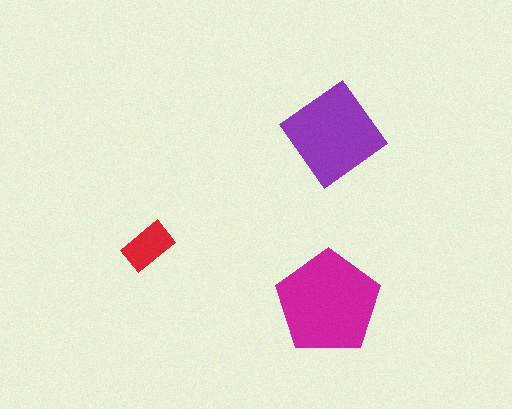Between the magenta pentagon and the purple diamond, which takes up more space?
The magenta pentagon.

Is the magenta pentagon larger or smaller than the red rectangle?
Larger.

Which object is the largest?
The magenta pentagon.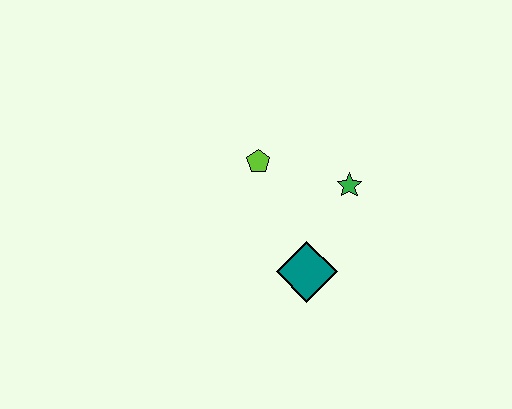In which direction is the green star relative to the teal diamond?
The green star is above the teal diamond.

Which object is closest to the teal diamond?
The green star is closest to the teal diamond.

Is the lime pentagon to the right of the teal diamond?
No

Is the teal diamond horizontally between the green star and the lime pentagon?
Yes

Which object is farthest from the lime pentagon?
The teal diamond is farthest from the lime pentagon.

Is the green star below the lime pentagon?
Yes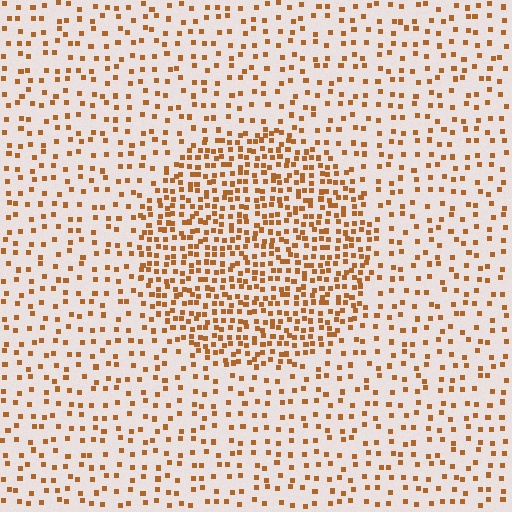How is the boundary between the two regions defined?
The boundary is defined by a change in element density (approximately 2.3x ratio). All elements are the same color, size, and shape.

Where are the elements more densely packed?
The elements are more densely packed inside the circle boundary.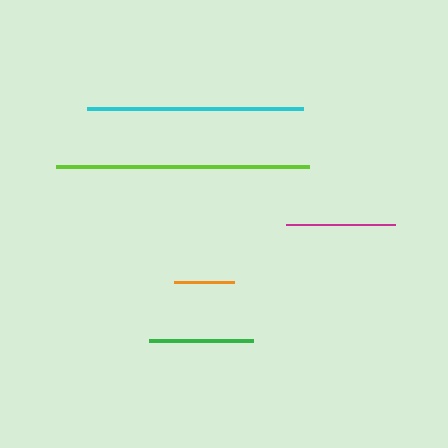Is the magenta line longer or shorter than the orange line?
The magenta line is longer than the orange line.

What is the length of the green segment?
The green segment is approximately 104 pixels long.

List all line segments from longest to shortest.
From longest to shortest: lime, cyan, magenta, green, orange.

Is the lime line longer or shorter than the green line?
The lime line is longer than the green line.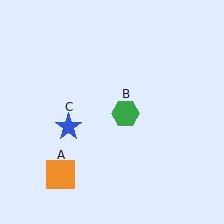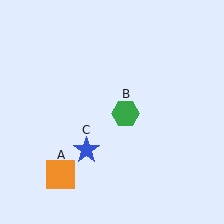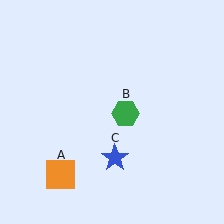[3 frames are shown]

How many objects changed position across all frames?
1 object changed position: blue star (object C).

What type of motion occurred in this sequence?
The blue star (object C) rotated counterclockwise around the center of the scene.